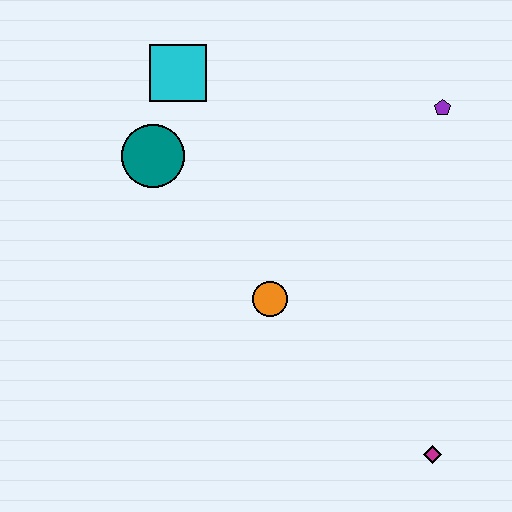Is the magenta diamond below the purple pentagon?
Yes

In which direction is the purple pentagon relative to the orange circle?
The purple pentagon is above the orange circle.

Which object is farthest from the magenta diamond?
The cyan square is farthest from the magenta diamond.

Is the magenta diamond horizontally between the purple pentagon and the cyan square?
Yes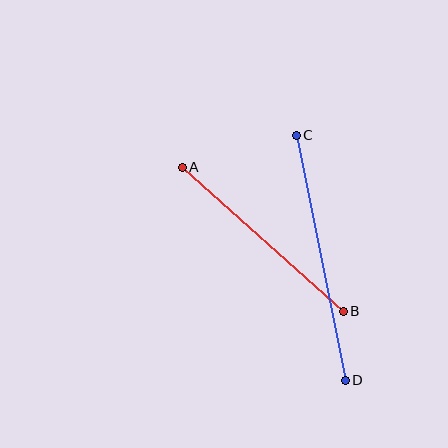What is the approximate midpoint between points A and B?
The midpoint is at approximately (263, 239) pixels.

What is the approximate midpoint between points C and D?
The midpoint is at approximately (321, 258) pixels.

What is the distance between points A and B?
The distance is approximately 216 pixels.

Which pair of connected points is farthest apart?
Points C and D are farthest apart.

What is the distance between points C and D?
The distance is approximately 250 pixels.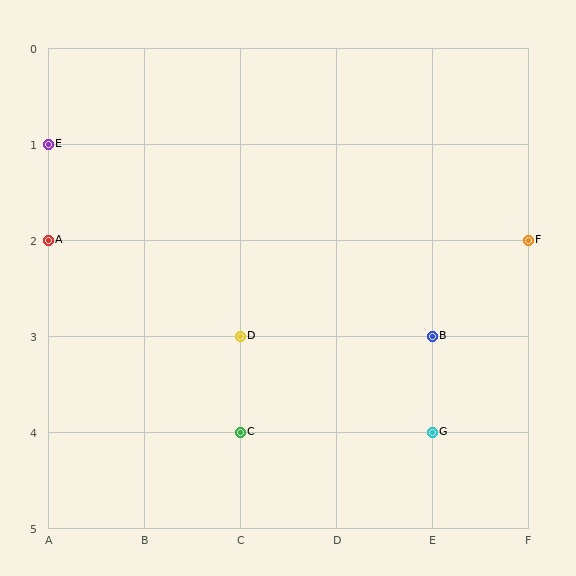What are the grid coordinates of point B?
Point B is at grid coordinates (E, 3).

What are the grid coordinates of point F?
Point F is at grid coordinates (F, 2).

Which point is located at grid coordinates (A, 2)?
Point A is at (A, 2).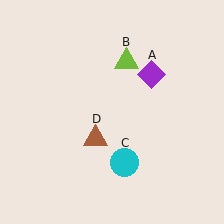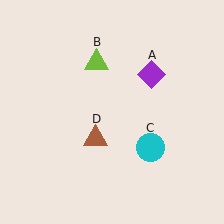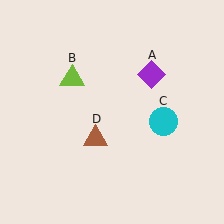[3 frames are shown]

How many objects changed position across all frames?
2 objects changed position: lime triangle (object B), cyan circle (object C).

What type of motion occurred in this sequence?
The lime triangle (object B), cyan circle (object C) rotated counterclockwise around the center of the scene.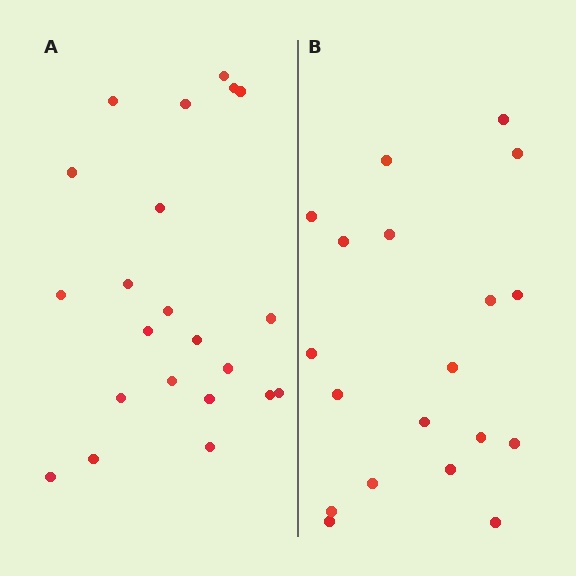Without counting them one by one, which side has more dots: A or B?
Region A (the left region) has more dots.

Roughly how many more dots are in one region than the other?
Region A has just a few more — roughly 2 or 3 more dots than region B.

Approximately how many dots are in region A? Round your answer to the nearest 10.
About 20 dots. (The exact count is 22, which rounds to 20.)